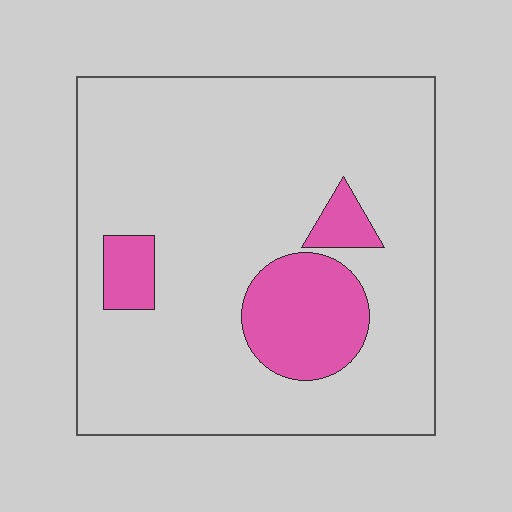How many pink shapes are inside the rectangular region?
3.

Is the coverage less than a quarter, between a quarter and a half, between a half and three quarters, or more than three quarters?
Less than a quarter.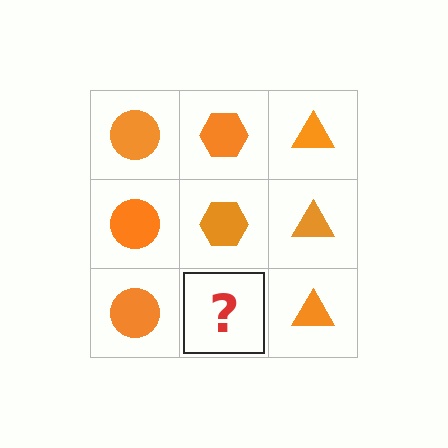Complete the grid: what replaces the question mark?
The question mark should be replaced with an orange hexagon.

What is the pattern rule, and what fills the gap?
The rule is that each column has a consistent shape. The gap should be filled with an orange hexagon.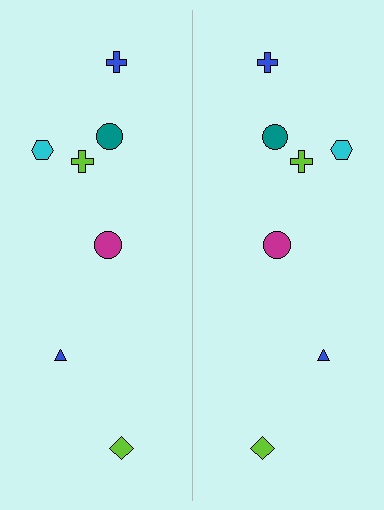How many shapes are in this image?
There are 14 shapes in this image.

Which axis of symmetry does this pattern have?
The pattern has a vertical axis of symmetry running through the center of the image.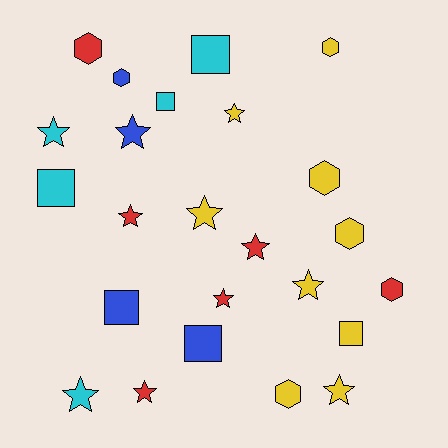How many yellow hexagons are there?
There are 4 yellow hexagons.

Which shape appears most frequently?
Star, with 11 objects.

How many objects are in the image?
There are 24 objects.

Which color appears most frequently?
Yellow, with 9 objects.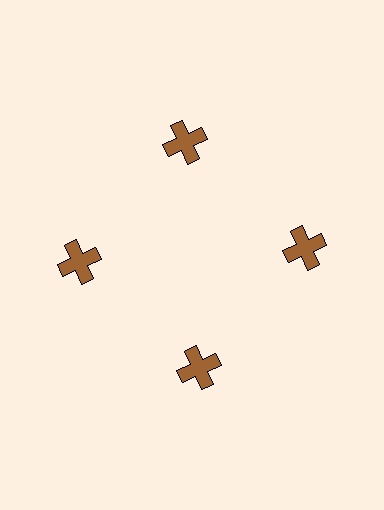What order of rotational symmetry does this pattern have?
This pattern has 4-fold rotational symmetry.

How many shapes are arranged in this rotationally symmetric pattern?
There are 4 shapes, arranged in 4 groups of 1.